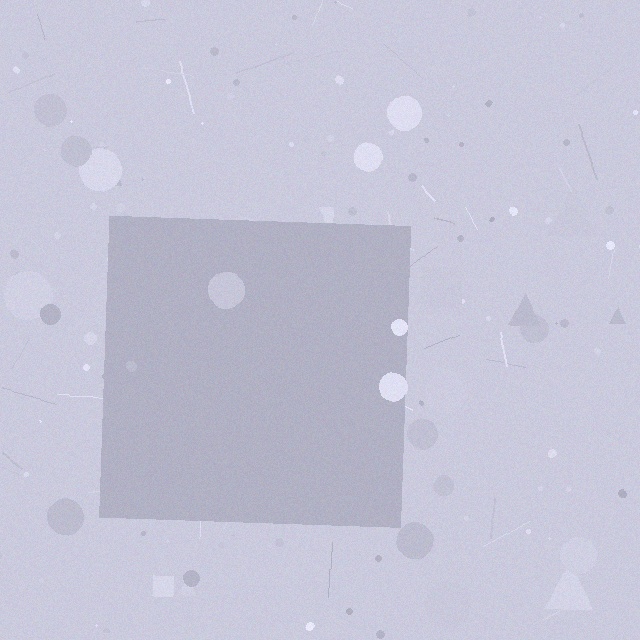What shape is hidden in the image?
A square is hidden in the image.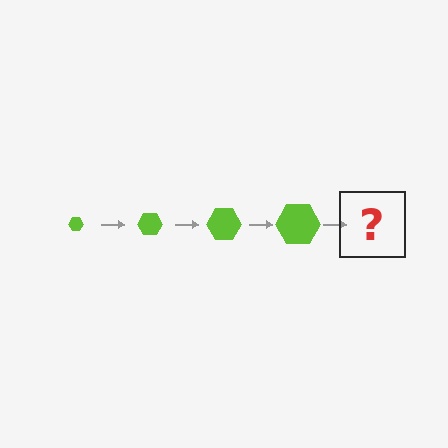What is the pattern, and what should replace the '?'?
The pattern is that the hexagon gets progressively larger each step. The '?' should be a lime hexagon, larger than the previous one.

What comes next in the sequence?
The next element should be a lime hexagon, larger than the previous one.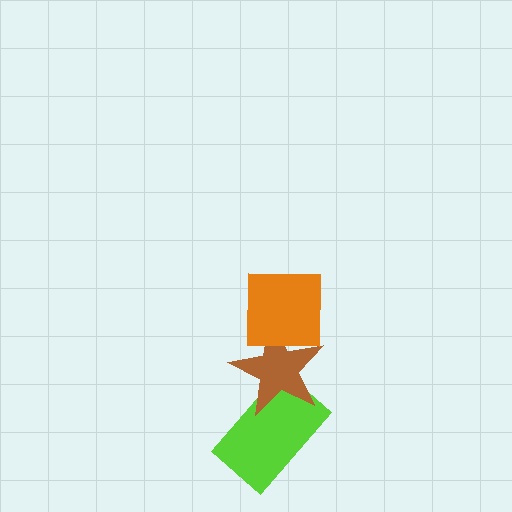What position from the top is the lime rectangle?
The lime rectangle is 3rd from the top.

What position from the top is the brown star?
The brown star is 2nd from the top.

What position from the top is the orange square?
The orange square is 1st from the top.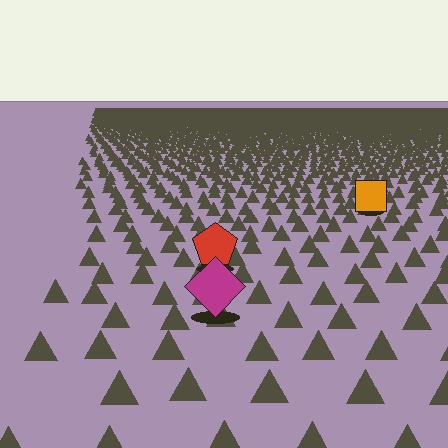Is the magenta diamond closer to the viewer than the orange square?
Yes. The magenta diamond is closer — you can tell from the texture gradient: the ground texture is coarser near it.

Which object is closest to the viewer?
The magenta diamond is closest. The texture marks near it are larger and more spread out.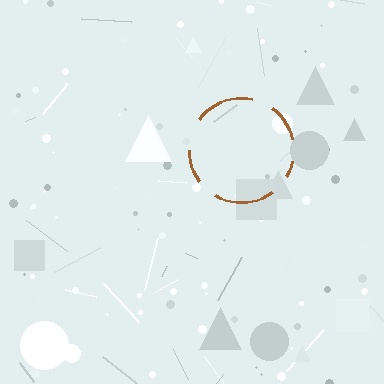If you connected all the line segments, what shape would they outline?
They would outline a circle.